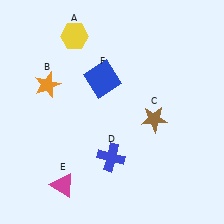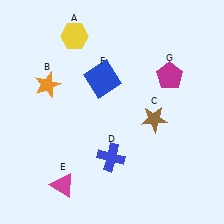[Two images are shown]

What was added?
A magenta pentagon (G) was added in Image 2.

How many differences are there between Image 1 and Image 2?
There is 1 difference between the two images.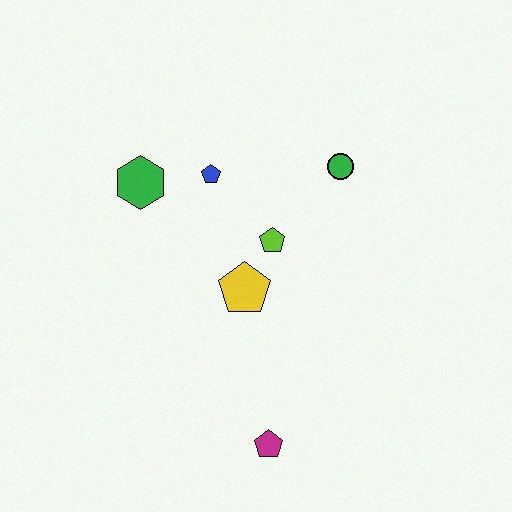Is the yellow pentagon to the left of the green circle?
Yes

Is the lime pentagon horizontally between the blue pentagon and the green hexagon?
No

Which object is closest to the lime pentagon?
The yellow pentagon is closest to the lime pentagon.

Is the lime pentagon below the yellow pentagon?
No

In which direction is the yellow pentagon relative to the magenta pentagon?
The yellow pentagon is above the magenta pentagon.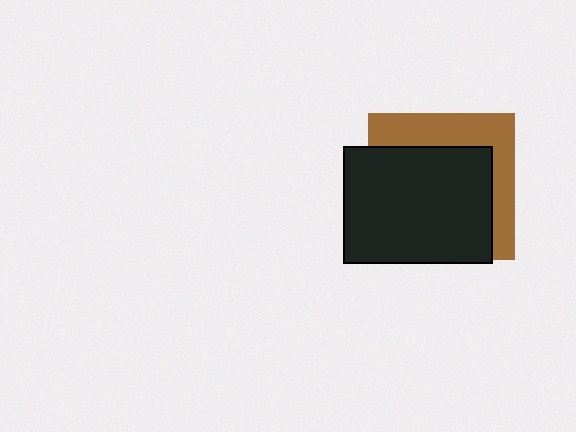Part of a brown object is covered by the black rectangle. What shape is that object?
It is a square.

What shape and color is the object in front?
The object in front is a black rectangle.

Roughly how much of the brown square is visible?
A small part of it is visible (roughly 34%).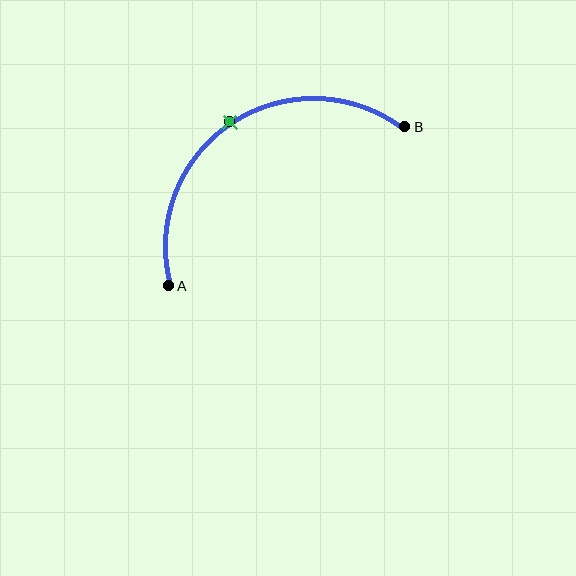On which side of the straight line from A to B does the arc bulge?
The arc bulges above and to the left of the straight line connecting A and B.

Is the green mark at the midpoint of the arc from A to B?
Yes. The green mark lies on the arc at equal arc-length from both A and B — it is the arc midpoint.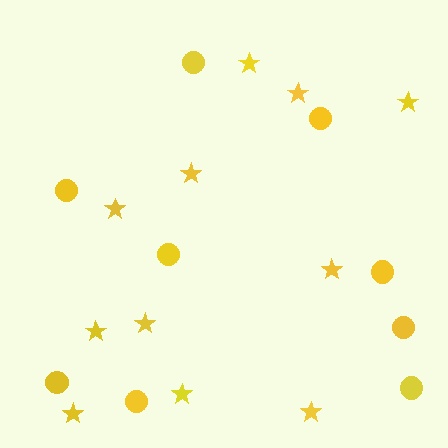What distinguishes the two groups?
There are 2 groups: one group of circles (9) and one group of stars (11).